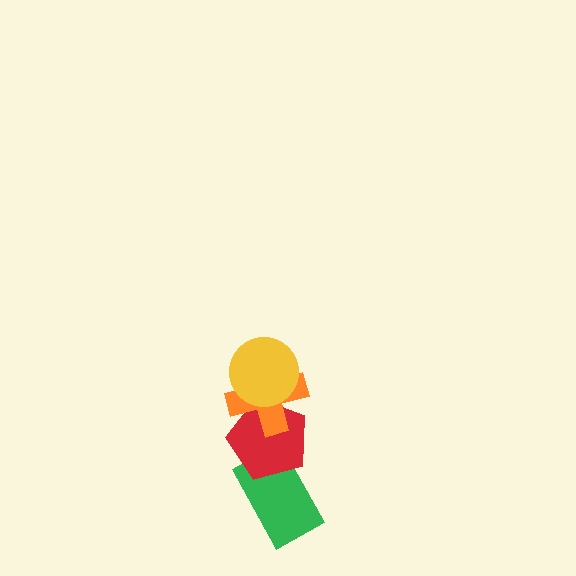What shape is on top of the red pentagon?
The orange cross is on top of the red pentagon.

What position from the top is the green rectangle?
The green rectangle is 4th from the top.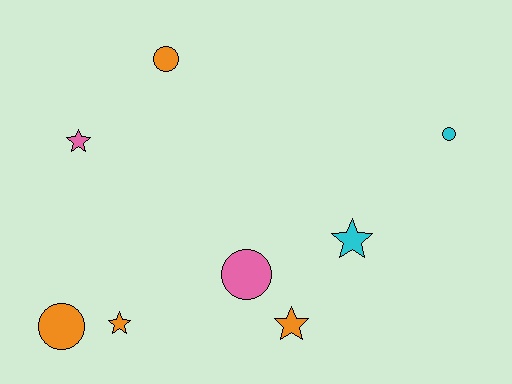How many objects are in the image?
There are 8 objects.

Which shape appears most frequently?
Star, with 4 objects.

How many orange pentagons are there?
There are no orange pentagons.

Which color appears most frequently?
Orange, with 4 objects.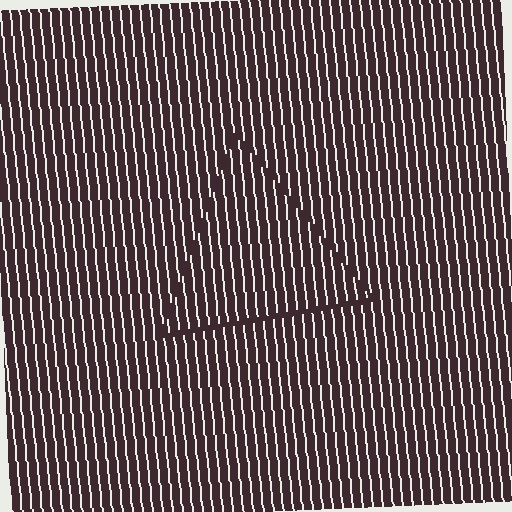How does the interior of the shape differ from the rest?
The interior of the shape contains the same grating, shifted by half a period — the contour is defined by the phase discontinuity where line-ends from the inner and outer gratings abut.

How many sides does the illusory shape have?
3 sides — the line-ends trace a triangle.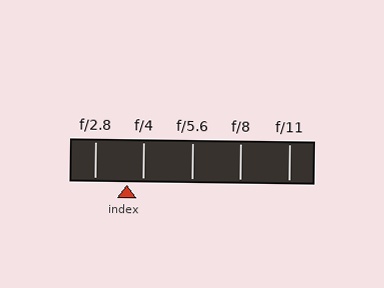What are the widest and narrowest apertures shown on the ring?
The widest aperture shown is f/2.8 and the narrowest is f/11.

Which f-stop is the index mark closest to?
The index mark is closest to f/4.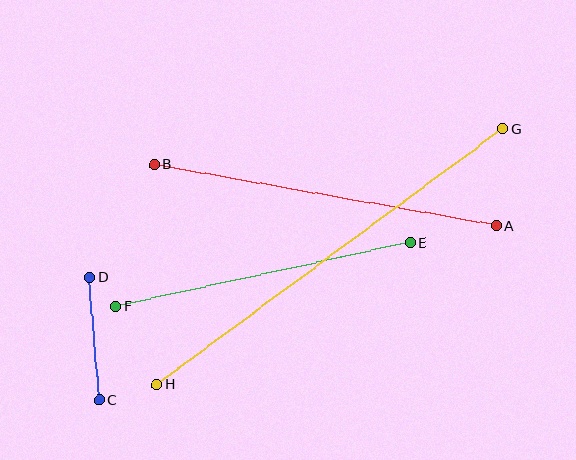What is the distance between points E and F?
The distance is approximately 301 pixels.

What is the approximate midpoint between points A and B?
The midpoint is at approximately (325, 195) pixels.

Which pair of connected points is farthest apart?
Points G and H are farthest apart.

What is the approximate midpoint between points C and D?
The midpoint is at approximately (94, 339) pixels.